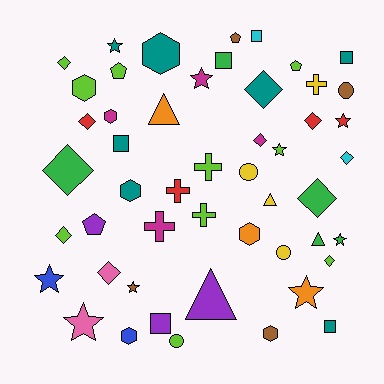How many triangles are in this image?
There are 4 triangles.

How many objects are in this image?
There are 50 objects.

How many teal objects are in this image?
There are 7 teal objects.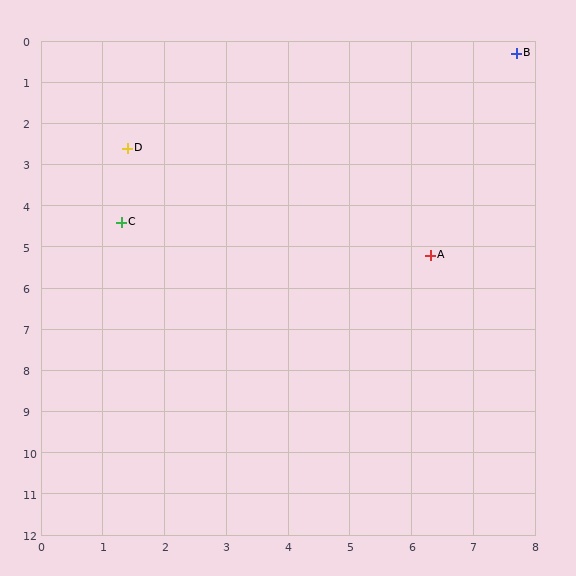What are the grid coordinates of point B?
Point B is at approximately (7.7, 0.3).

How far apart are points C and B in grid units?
Points C and B are about 7.6 grid units apart.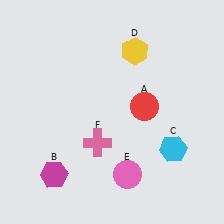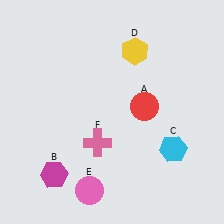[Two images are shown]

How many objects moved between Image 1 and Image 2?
1 object moved between the two images.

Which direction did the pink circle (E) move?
The pink circle (E) moved left.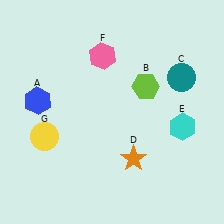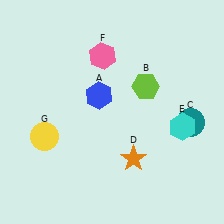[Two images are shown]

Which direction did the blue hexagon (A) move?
The blue hexagon (A) moved right.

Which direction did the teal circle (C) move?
The teal circle (C) moved down.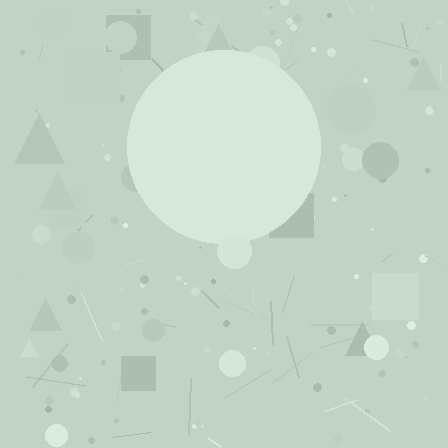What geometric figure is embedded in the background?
A circle is embedded in the background.